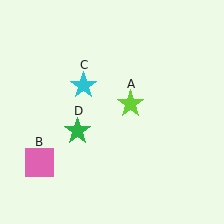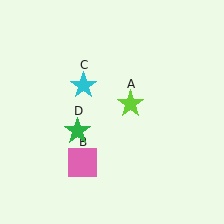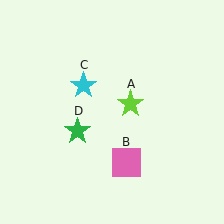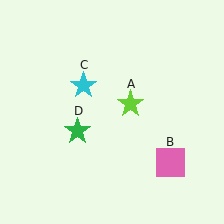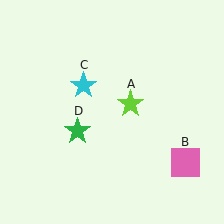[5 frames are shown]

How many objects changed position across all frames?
1 object changed position: pink square (object B).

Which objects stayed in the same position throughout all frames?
Lime star (object A) and cyan star (object C) and green star (object D) remained stationary.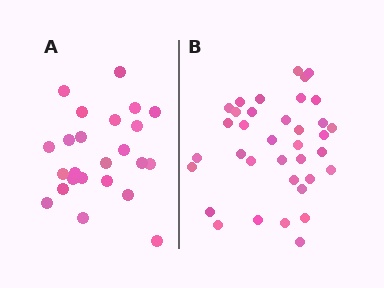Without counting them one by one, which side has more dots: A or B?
Region B (the right region) has more dots.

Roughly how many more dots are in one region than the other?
Region B has roughly 12 or so more dots than region A.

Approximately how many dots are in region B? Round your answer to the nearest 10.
About 40 dots. (The exact count is 36, which rounds to 40.)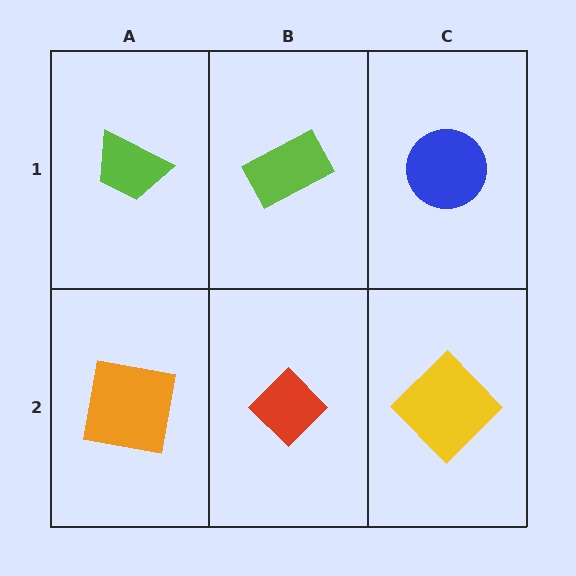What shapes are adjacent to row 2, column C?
A blue circle (row 1, column C), a red diamond (row 2, column B).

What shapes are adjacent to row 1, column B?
A red diamond (row 2, column B), a lime trapezoid (row 1, column A), a blue circle (row 1, column C).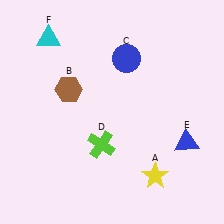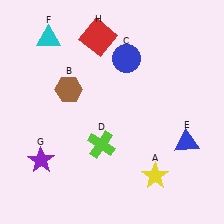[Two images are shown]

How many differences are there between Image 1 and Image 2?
There are 2 differences between the two images.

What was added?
A purple star (G), a red square (H) were added in Image 2.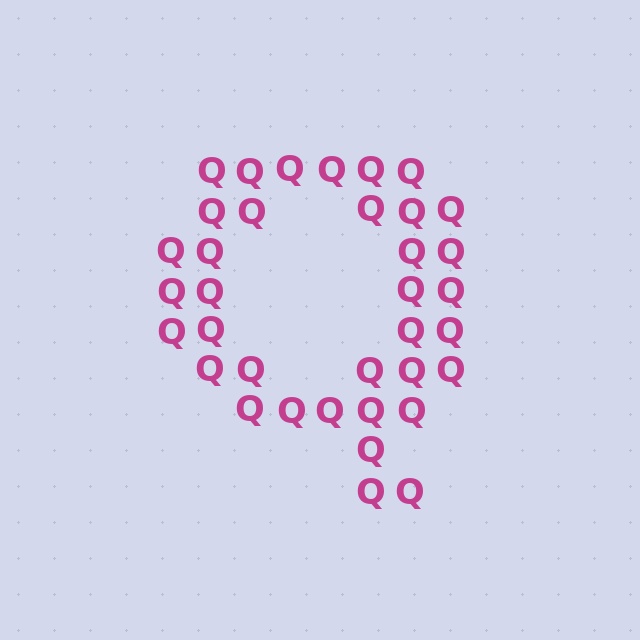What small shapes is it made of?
It is made of small letter Q's.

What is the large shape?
The large shape is the letter Q.